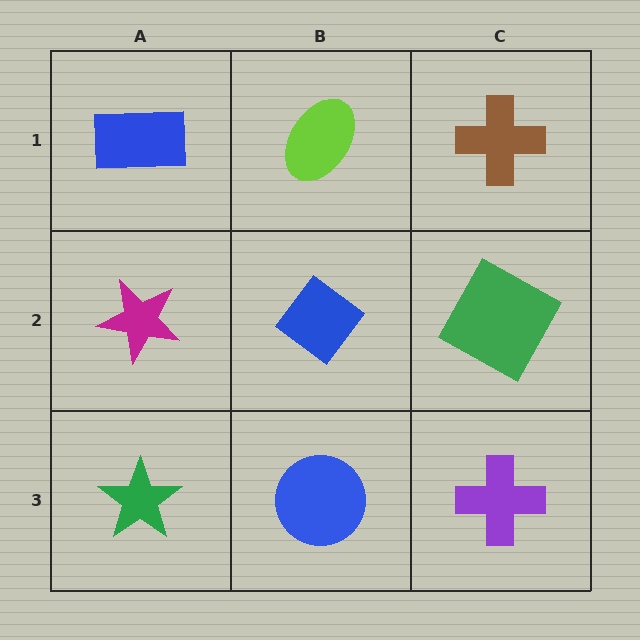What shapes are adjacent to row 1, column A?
A magenta star (row 2, column A), a lime ellipse (row 1, column B).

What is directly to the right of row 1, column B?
A brown cross.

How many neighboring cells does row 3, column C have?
2.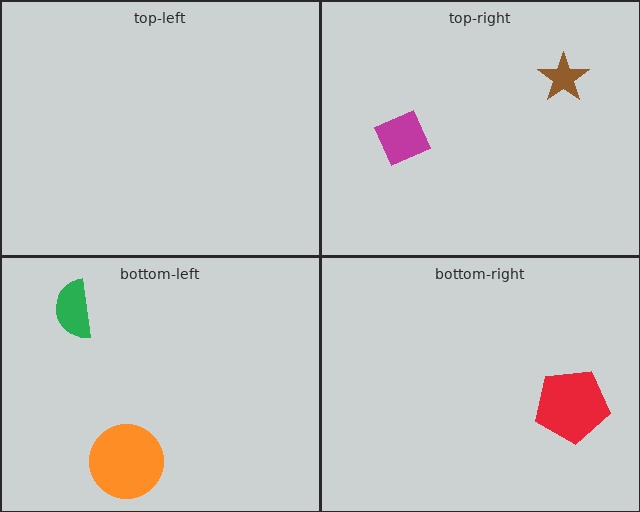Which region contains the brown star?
The top-right region.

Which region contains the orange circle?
The bottom-left region.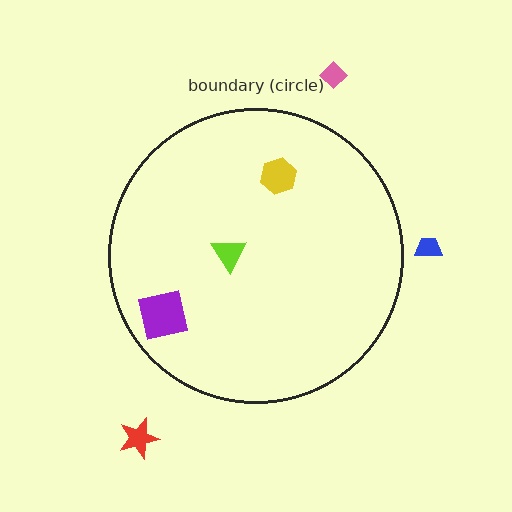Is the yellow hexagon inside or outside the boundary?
Inside.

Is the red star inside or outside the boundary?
Outside.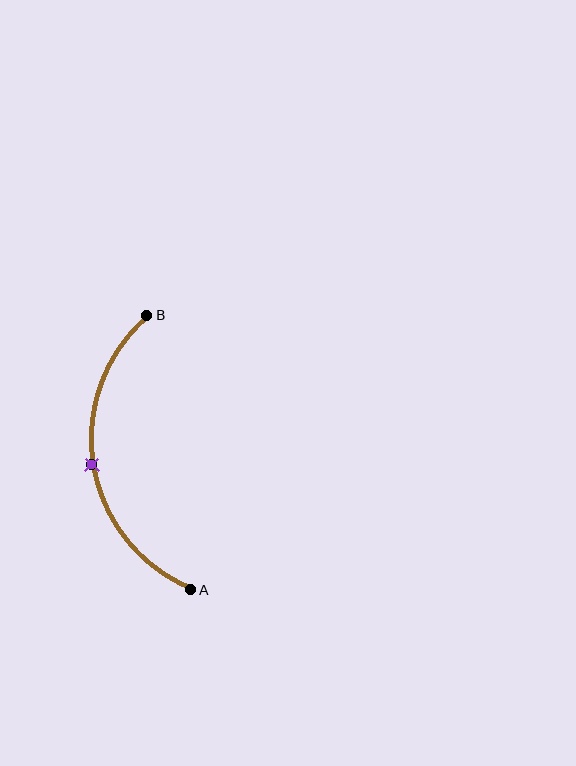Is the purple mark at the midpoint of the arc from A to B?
Yes. The purple mark lies on the arc at equal arc-length from both A and B — it is the arc midpoint.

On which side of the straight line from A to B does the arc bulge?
The arc bulges to the left of the straight line connecting A and B.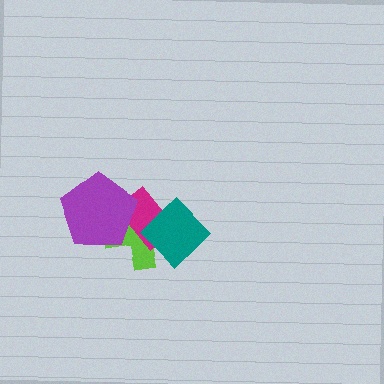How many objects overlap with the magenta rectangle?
3 objects overlap with the magenta rectangle.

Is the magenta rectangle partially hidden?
Yes, it is partially covered by another shape.